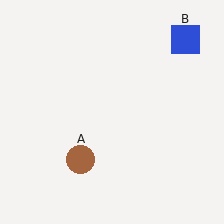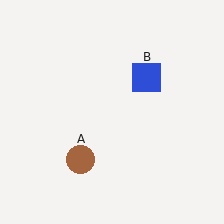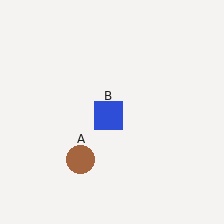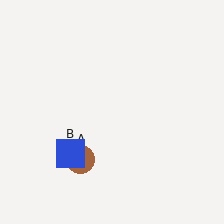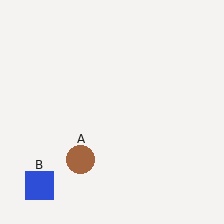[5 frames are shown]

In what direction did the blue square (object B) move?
The blue square (object B) moved down and to the left.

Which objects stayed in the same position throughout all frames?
Brown circle (object A) remained stationary.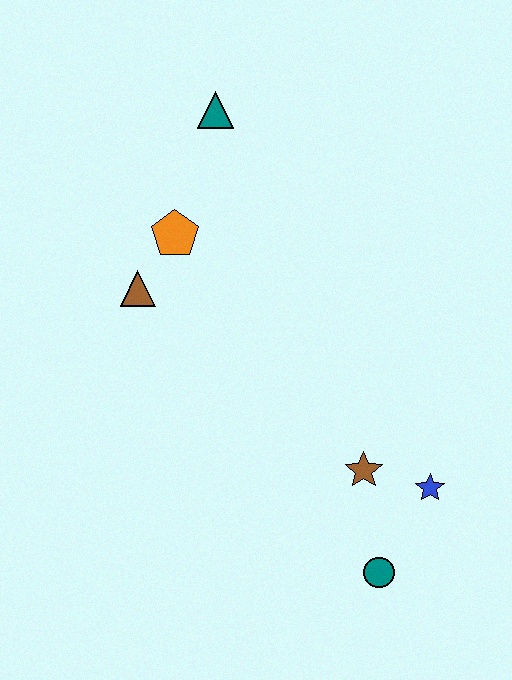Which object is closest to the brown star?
The blue star is closest to the brown star.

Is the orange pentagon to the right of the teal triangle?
No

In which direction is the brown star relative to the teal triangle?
The brown star is below the teal triangle.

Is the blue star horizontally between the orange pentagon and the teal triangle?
No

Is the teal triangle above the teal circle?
Yes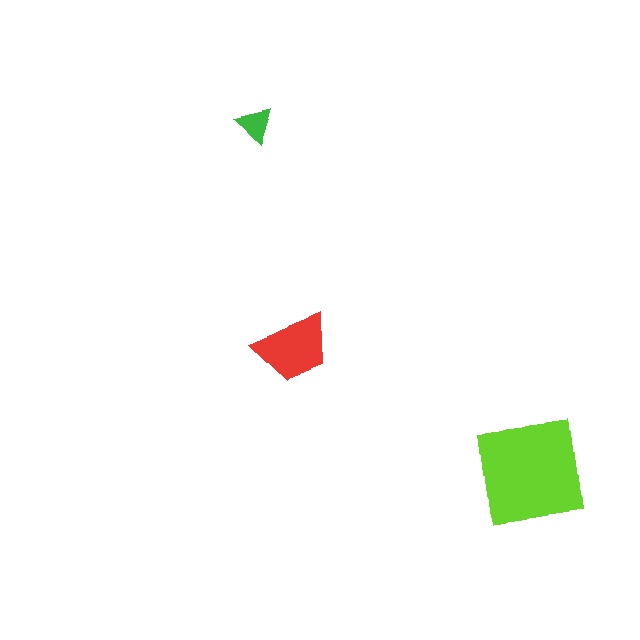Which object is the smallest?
The green triangle.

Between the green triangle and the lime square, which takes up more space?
The lime square.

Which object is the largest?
The lime square.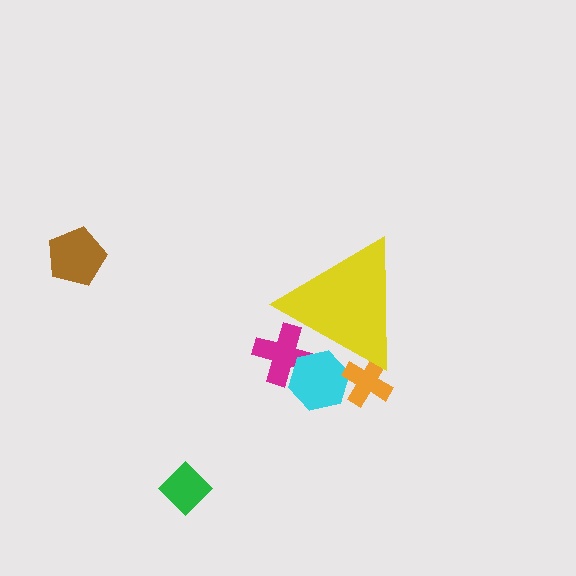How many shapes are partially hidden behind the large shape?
3 shapes are partially hidden.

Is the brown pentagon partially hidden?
No, the brown pentagon is fully visible.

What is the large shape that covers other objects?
A yellow triangle.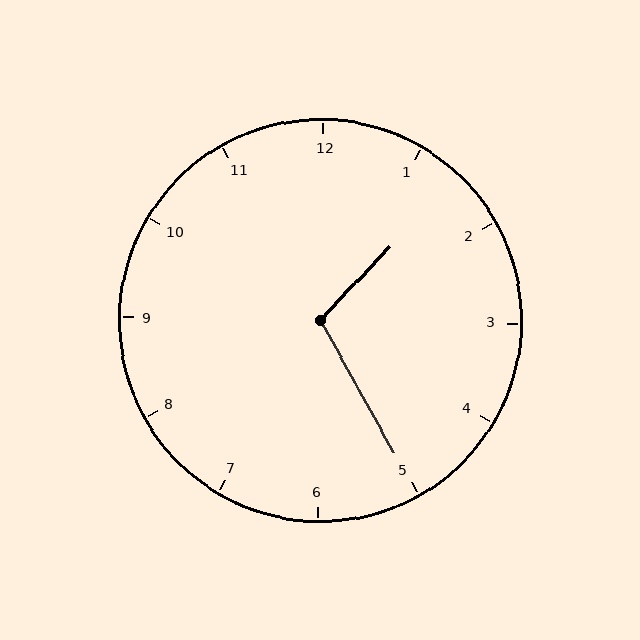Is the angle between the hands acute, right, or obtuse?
It is obtuse.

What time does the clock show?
1:25.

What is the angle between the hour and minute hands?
Approximately 108 degrees.